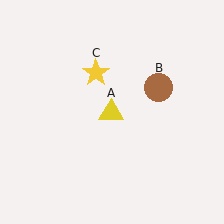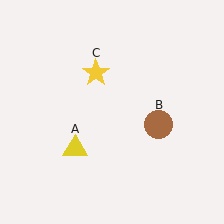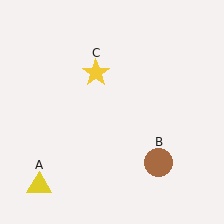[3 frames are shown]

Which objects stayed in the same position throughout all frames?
Yellow star (object C) remained stationary.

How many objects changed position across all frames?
2 objects changed position: yellow triangle (object A), brown circle (object B).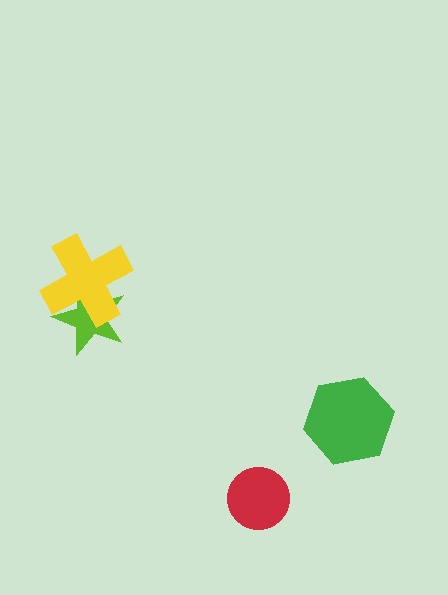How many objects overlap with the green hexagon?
0 objects overlap with the green hexagon.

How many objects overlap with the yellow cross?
1 object overlaps with the yellow cross.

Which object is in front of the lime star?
The yellow cross is in front of the lime star.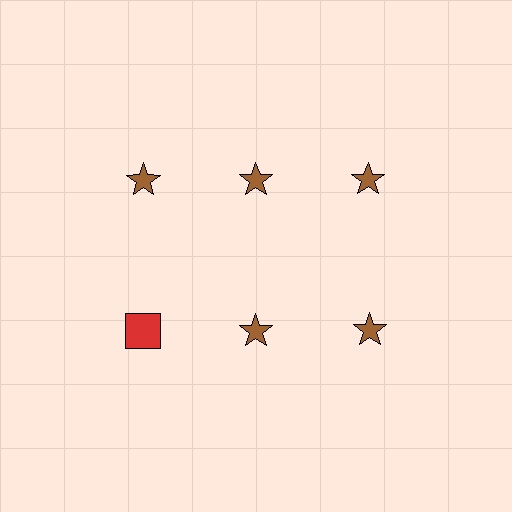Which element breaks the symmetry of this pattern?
The red square in the second row, leftmost column breaks the symmetry. All other shapes are brown stars.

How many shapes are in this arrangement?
There are 6 shapes arranged in a grid pattern.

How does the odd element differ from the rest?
It differs in both color (red instead of brown) and shape (square instead of star).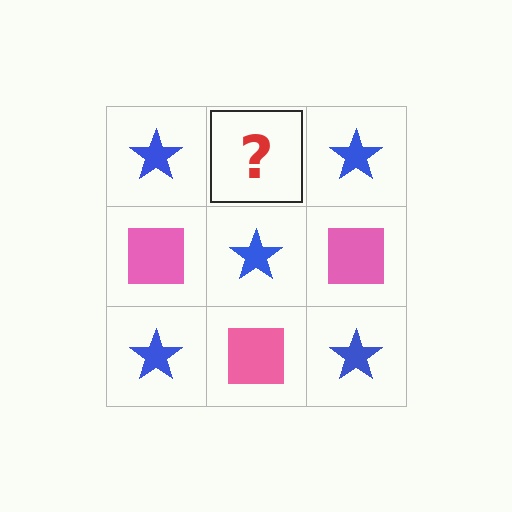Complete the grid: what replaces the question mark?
The question mark should be replaced with a pink square.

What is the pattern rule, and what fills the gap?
The rule is that it alternates blue star and pink square in a checkerboard pattern. The gap should be filled with a pink square.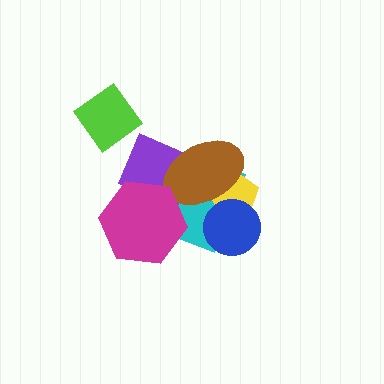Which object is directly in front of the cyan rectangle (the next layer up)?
The yellow pentagon is directly in front of the cyan rectangle.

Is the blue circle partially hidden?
Yes, it is partially covered by another shape.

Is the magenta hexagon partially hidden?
No, no other shape covers it.